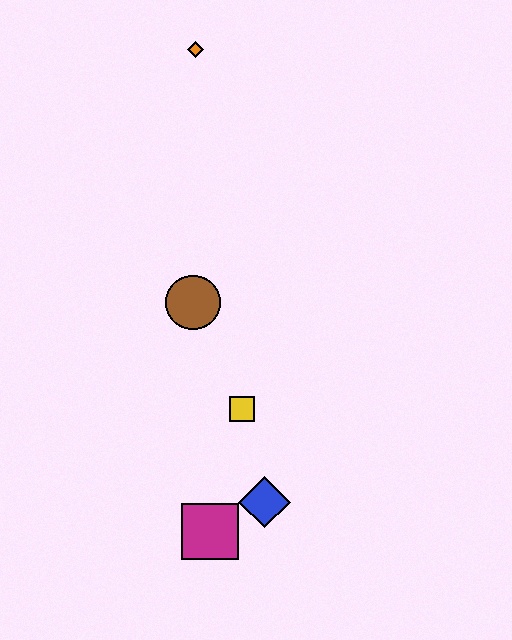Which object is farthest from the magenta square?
The orange diamond is farthest from the magenta square.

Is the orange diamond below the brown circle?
No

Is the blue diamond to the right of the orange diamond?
Yes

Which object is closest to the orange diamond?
The brown circle is closest to the orange diamond.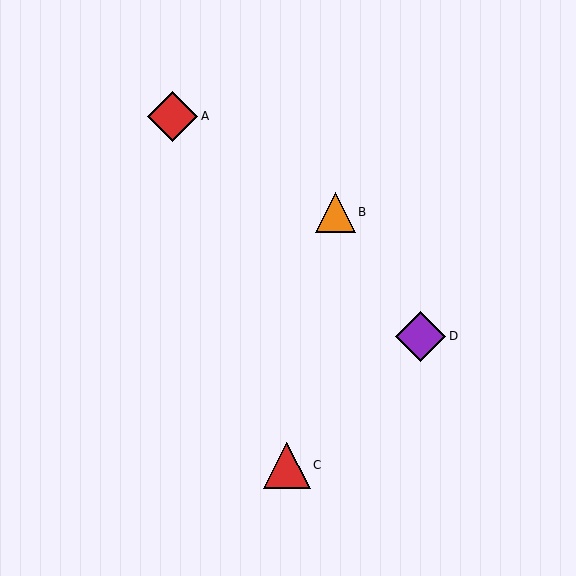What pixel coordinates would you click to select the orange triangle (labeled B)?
Click at (335, 213) to select the orange triangle B.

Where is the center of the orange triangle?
The center of the orange triangle is at (335, 213).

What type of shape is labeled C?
Shape C is a red triangle.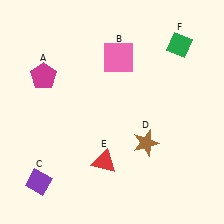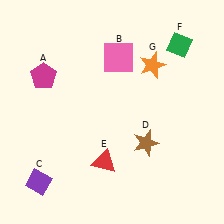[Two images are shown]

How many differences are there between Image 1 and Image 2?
There is 1 difference between the two images.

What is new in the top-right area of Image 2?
An orange star (G) was added in the top-right area of Image 2.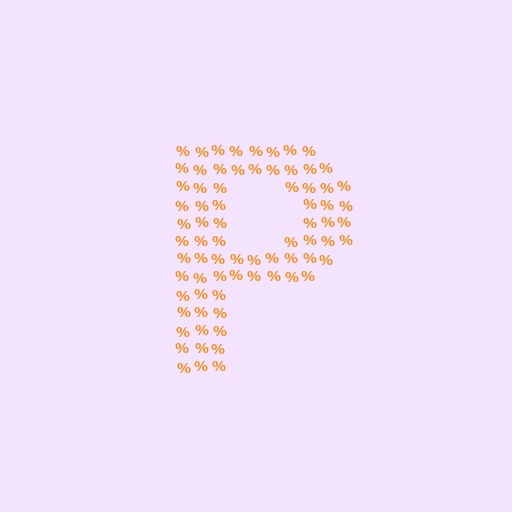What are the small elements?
The small elements are percent signs.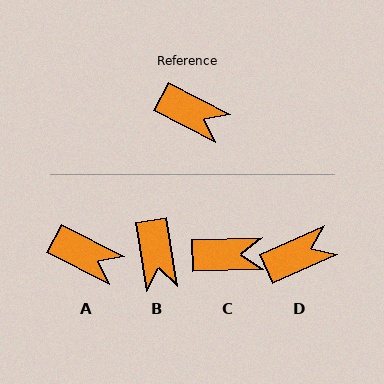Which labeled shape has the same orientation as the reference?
A.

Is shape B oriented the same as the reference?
No, it is off by about 54 degrees.